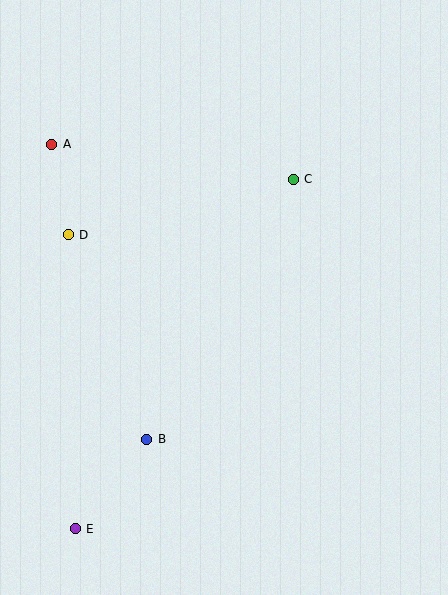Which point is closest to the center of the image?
Point C at (293, 179) is closest to the center.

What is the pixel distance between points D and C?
The distance between D and C is 232 pixels.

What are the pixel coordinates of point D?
Point D is at (68, 235).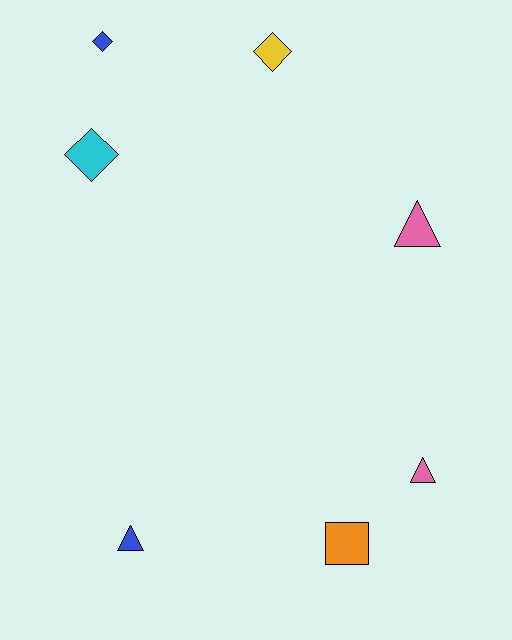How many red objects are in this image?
There are no red objects.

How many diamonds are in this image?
There are 3 diamonds.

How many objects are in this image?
There are 7 objects.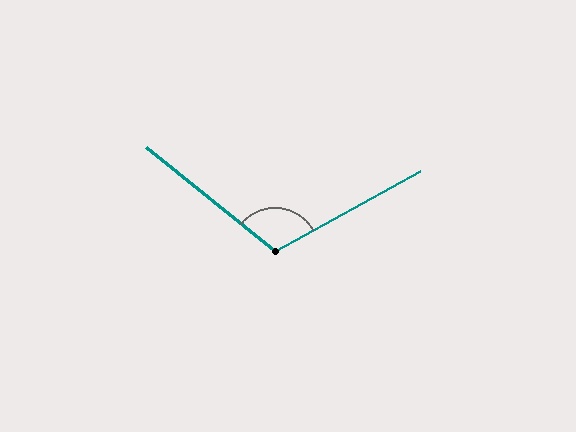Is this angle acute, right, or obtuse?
It is obtuse.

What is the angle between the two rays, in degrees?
Approximately 112 degrees.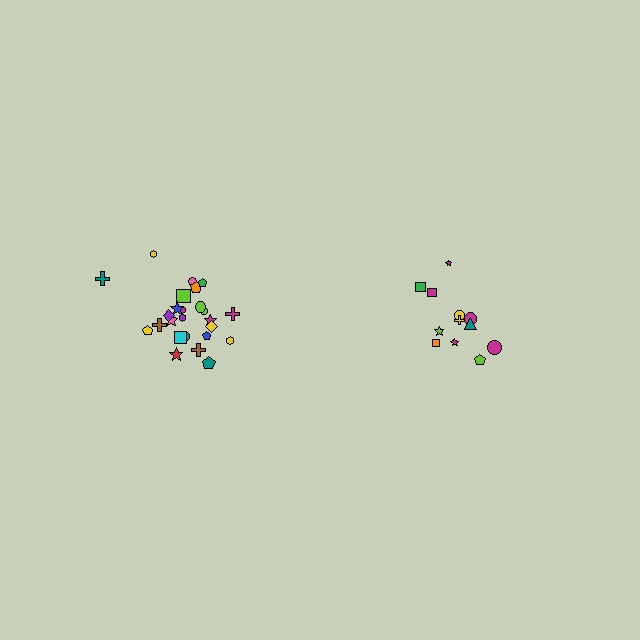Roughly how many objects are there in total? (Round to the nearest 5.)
Roughly 35 objects in total.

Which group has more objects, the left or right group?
The left group.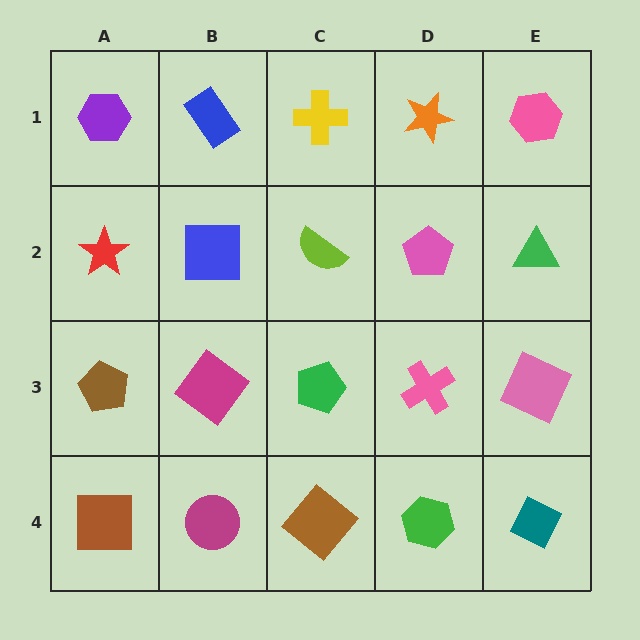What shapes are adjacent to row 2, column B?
A blue rectangle (row 1, column B), a magenta diamond (row 3, column B), a red star (row 2, column A), a lime semicircle (row 2, column C).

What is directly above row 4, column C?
A green pentagon.